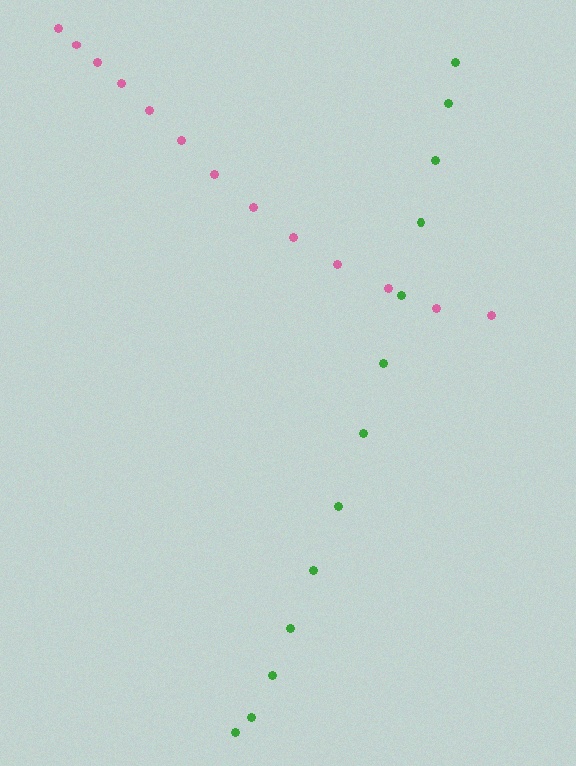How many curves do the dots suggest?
There are 2 distinct paths.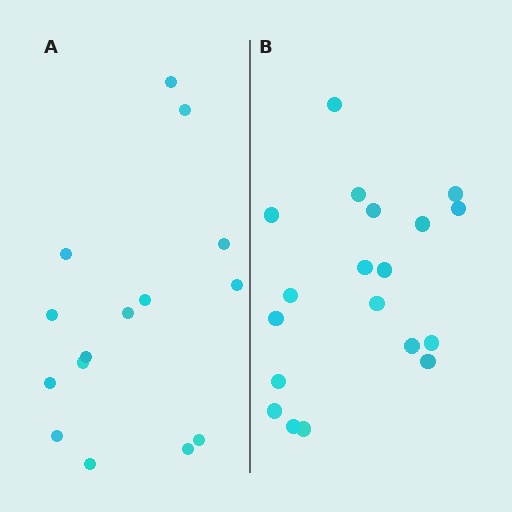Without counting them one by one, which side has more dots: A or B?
Region B (the right region) has more dots.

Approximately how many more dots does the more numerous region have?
Region B has about 4 more dots than region A.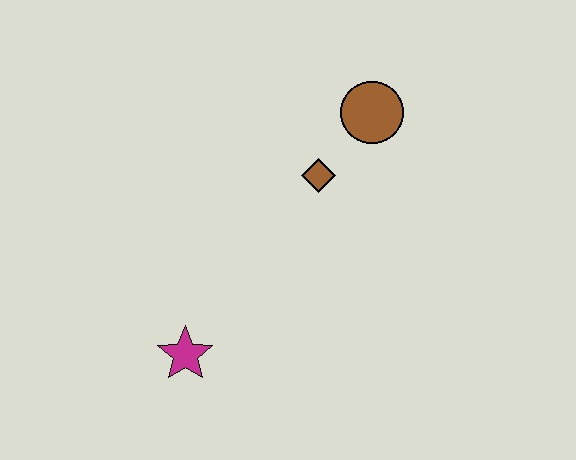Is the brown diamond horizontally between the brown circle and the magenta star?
Yes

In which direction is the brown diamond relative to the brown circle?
The brown diamond is below the brown circle.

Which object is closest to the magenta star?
The brown diamond is closest to the magenta star.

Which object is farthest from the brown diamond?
The magenta star is farthest from the brown diamond.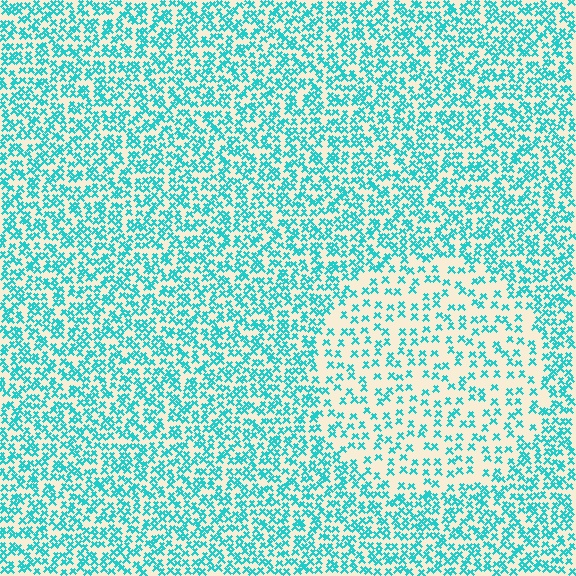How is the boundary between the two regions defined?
The boundary is defined by a change in element density (approximately 2.1x ratio). All elements are the same color, size, and shape.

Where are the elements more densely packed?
The elements are more densely packed outside the circle boundary.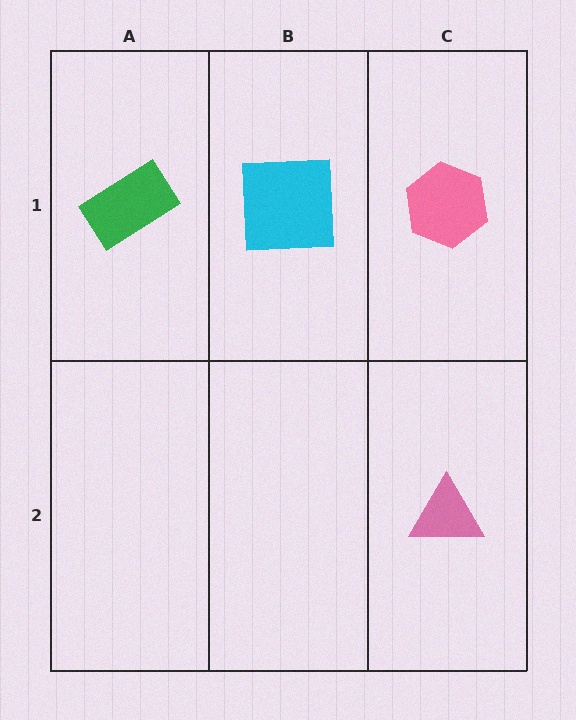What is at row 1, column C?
A pink hexagon.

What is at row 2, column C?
A pink triangle.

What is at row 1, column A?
A green rectangle.